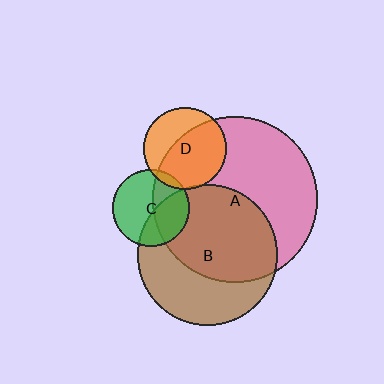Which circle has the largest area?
Circle A (pink).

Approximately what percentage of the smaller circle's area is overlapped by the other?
Approximately 40%.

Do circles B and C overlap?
Yes.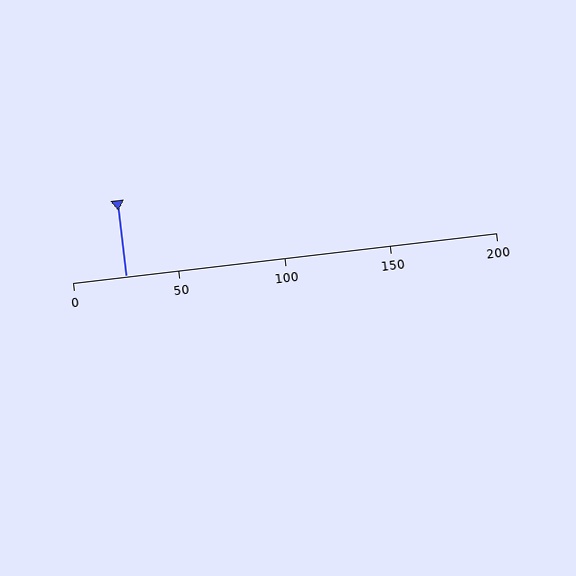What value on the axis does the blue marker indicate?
The marker indicates approximately 25.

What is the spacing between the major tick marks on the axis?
The major ticks are spaced 50 apart.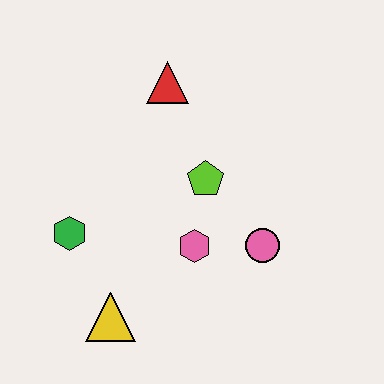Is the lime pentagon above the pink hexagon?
Yes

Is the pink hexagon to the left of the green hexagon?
No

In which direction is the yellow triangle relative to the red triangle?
The yellow triangle is below the red triangle.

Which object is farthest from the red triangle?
The yellow triangle is farthest from the red triangle.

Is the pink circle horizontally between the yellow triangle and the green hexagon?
No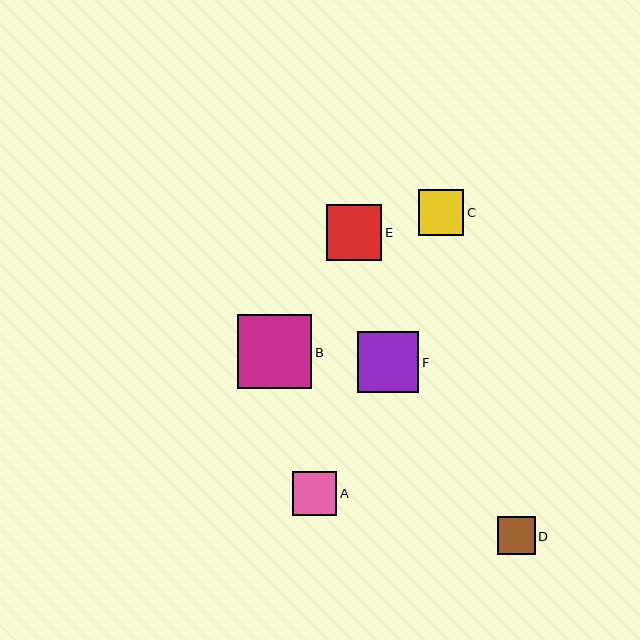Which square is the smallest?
Square D is the smallest with a size of approximately 38 pixels.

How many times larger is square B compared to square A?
Square B is approximately 1.7 times the size of square A.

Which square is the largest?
Square B is the largest with a size of approximately 74 pixels.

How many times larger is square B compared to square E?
Square B is approximately 1.3 times the size of square E.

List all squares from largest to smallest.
From largest to smallest: B, F, E, C, A, D.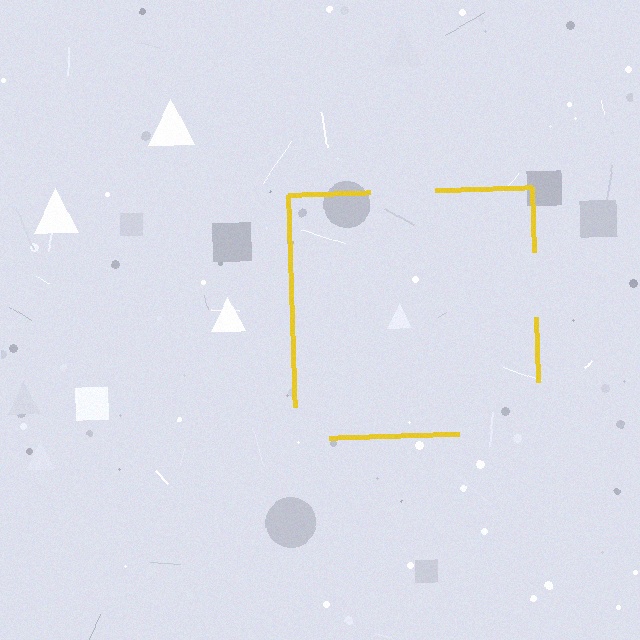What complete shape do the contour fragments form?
The contour fragments form a square.